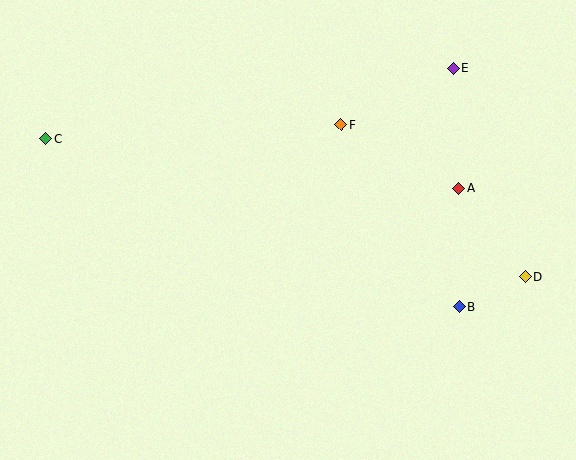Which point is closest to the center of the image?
Point F at (341, 124) is closest to the center.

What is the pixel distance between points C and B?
The distance between C and B is 447 pixels.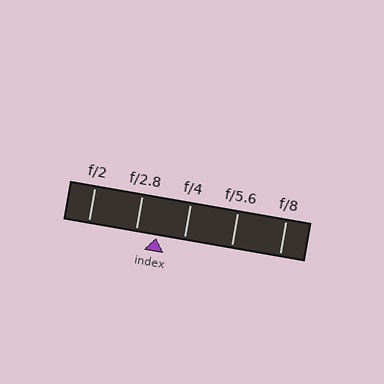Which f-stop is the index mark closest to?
The index mark is closest to f/2.8.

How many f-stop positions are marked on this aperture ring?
There are 5 f-stop positions marked.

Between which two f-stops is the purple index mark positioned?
The index mark is between f/2.8 and f/4.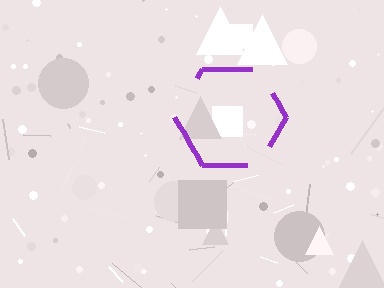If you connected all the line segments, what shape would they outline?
They would outline a hexagon.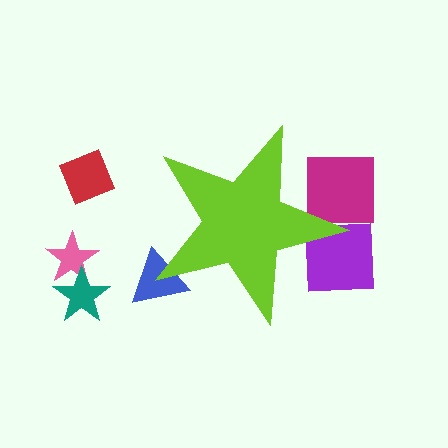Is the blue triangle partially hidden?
Yes, the blue triangle is partially hidden behind the lime star.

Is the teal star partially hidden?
No, the teal star is fully visible.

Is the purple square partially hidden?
Yes, the purple square is partially hidden behind the lime star.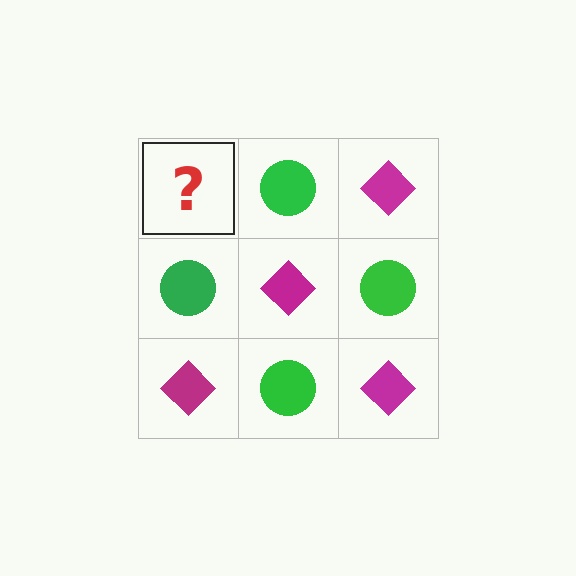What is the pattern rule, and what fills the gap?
The rule is that it alternates magenta diamond and green circle in a checkerboard pattern. The gap should be filled with a magenta diamond.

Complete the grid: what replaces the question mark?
The question mark should be replaced with a magenta diamond.